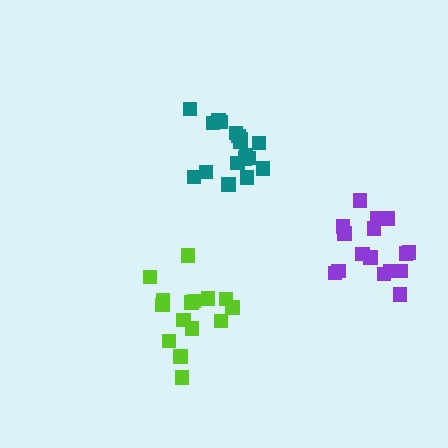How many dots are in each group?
Group 1: 18 dots, Group 2: 15 dots, Group 3: 16 dots (49 total).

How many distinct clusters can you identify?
There are 3 distinct clusters.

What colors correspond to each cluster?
The clusters are colored: teal, lime, purple.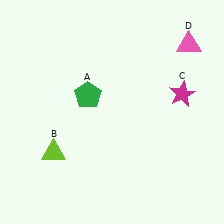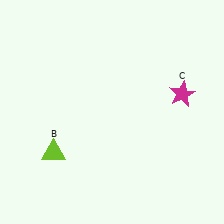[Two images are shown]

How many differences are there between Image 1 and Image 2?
There are 2 differences between the two images.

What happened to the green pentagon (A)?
The green pentagon (A) was removed in Image 2. It was in the top-left area of Image 1.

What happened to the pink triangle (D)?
The pink triangle (D) was removed in Image 2. It was in the top-right area of Image 1.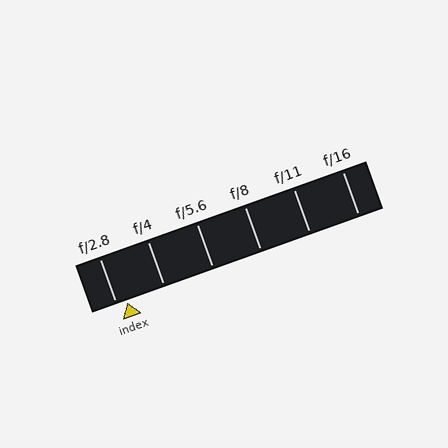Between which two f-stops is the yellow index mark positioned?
The index mark is between f/2.8 and f/4.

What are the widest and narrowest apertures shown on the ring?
The widest aperture shown is f/2.8 and the narrowest is f/16.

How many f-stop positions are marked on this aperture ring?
There are 6 f-stop positions marked.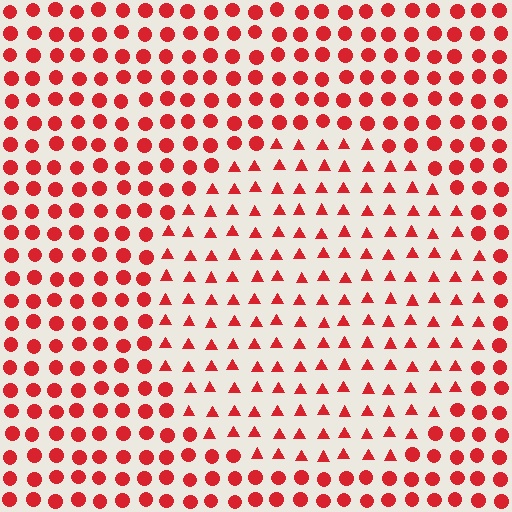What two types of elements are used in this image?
The image uses triangles inside the circle region and circles outside it.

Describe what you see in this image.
The image is filled with small red elements arranged in a uniform grid. A circle-shaped region contains triangles, while the surrounding area contains circles. The boundary is defined purely by the change in element shape.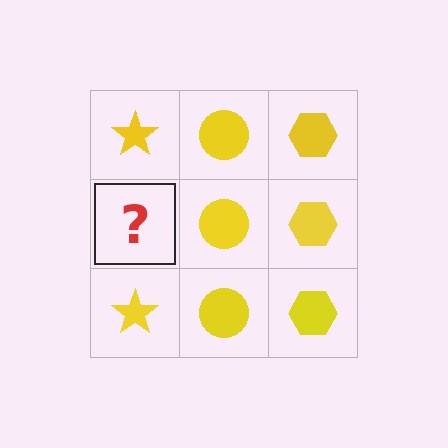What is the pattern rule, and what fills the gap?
The rule is that each column has a consistent shape. The gap should be filled with a yellow star.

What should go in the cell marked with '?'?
The missing cell should contain a yellow star.